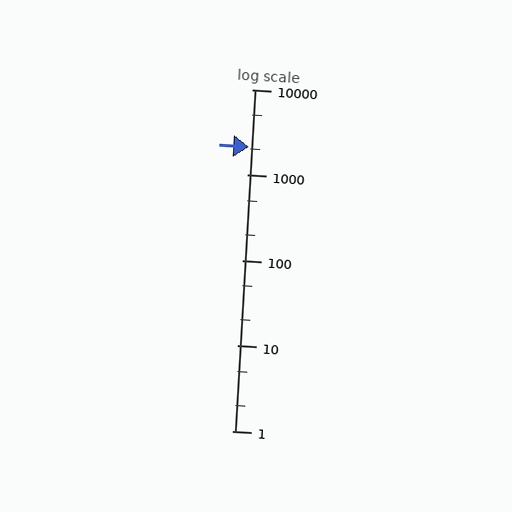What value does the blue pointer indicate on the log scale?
The pointer indicates approximately 2100.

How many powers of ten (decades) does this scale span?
The scale spans 4 decades, from 1 to 10000.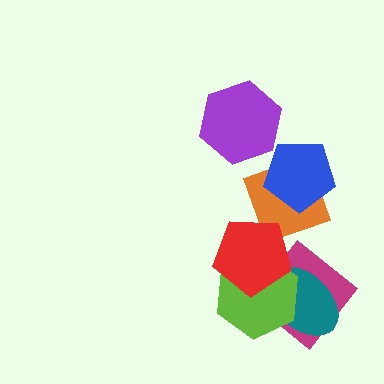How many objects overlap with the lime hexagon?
3 objects overlap with the lime hexagon.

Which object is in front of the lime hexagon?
The red pentagon is in front of the lime hexagon.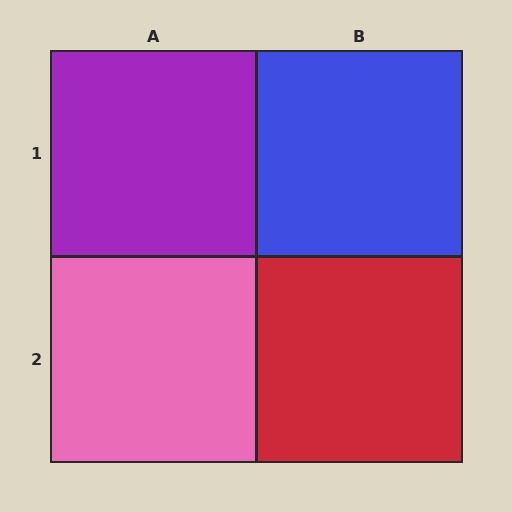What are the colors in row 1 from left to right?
Purple, blue.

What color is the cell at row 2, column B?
Red.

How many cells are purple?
1 cell is purple.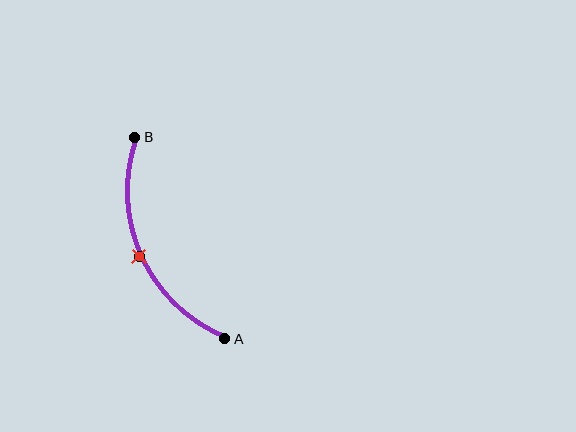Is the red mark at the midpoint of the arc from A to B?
Yes. The red mark lies on the arc at equal arc-length from both A and B — it is the arc midpoint.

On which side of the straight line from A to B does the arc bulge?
The arc bulges to the left of the straight line connecting A and B.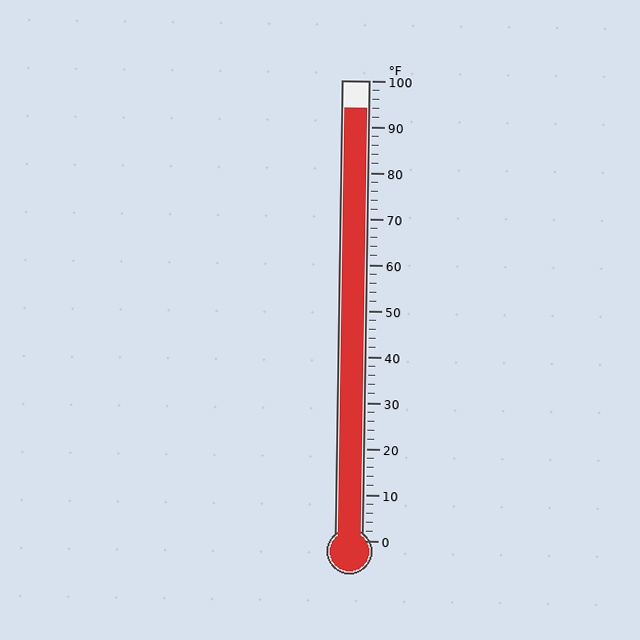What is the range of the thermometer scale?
The thermometer scale ranges from 0°F to 100°F.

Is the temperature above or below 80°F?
The temperature is above 80°F.